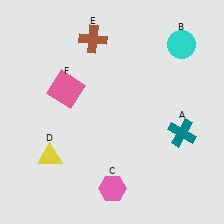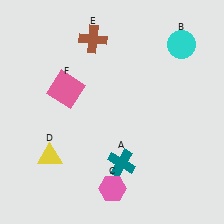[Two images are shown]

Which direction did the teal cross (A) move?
The teal cross (A) moved left.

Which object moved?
The teal cross (A) moved left.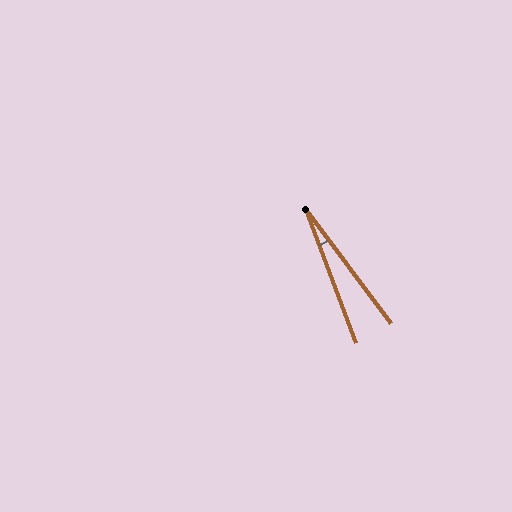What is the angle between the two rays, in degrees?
Approximately 16 degrees.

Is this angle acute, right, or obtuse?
It is acute.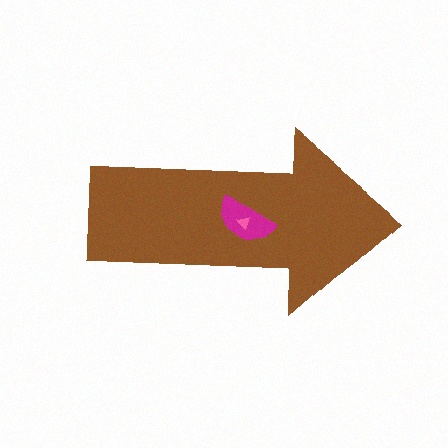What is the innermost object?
The pink triangle.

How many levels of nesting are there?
3.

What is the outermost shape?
The brown arrow.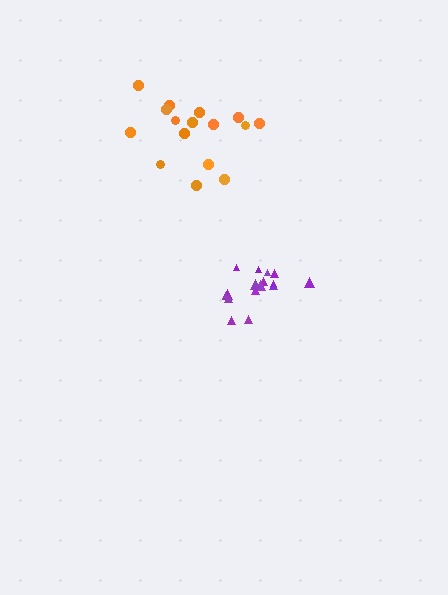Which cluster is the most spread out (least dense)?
Orange.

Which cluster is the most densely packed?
Purple.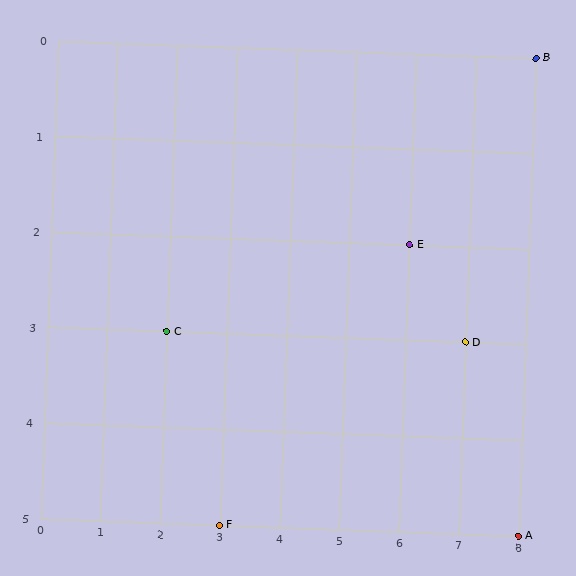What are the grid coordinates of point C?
Point C is at grid coordinates (2, 3).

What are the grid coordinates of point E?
Point E is at grid coordinates (6, 2).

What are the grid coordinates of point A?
Point A is at grid coordinates (8, 5).